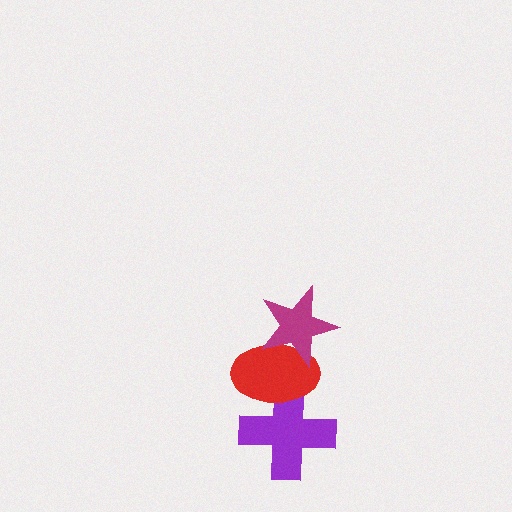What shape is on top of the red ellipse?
The magenta star is on top of the red ellipse.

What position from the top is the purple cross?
The purple cross is 3rd from the top.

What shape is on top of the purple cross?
The red ellipse is on top of the purple cross.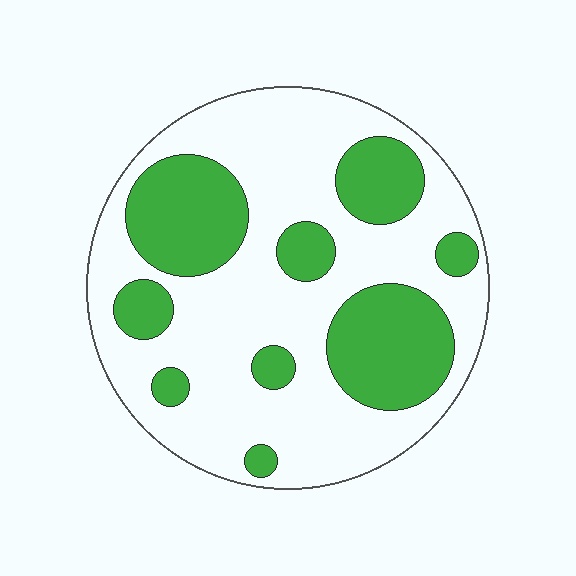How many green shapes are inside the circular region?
9.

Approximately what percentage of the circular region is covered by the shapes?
Approximately 35%.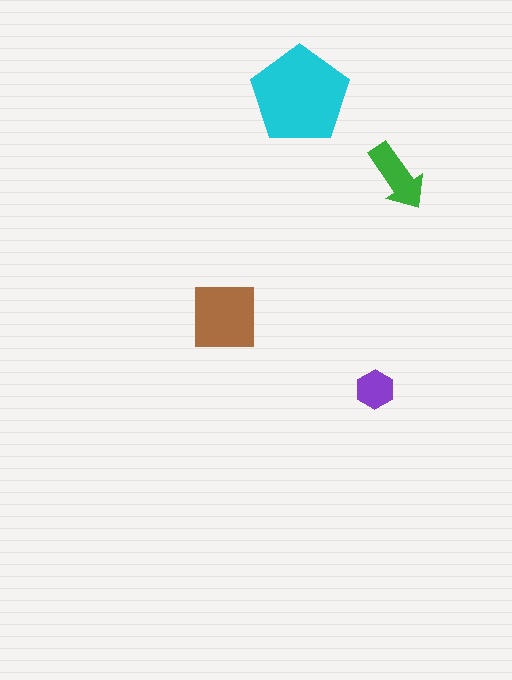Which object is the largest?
The cyan pentagon.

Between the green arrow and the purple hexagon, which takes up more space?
The green arrow.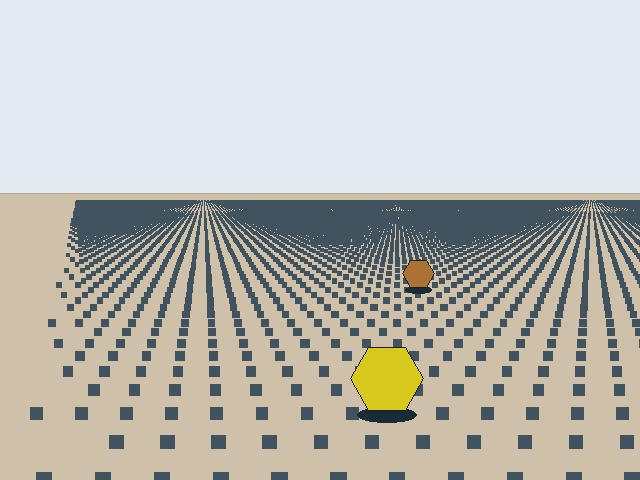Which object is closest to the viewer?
The yellow hexagon is closest. The texture marks near it are larger and more spread out.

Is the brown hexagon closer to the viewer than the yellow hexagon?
No. The yellow hexagon is closer — you can tell from the texture gradient: the ground texture is coarser near it.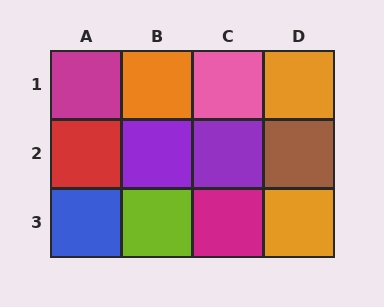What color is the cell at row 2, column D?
Brown.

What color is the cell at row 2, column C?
Purple.